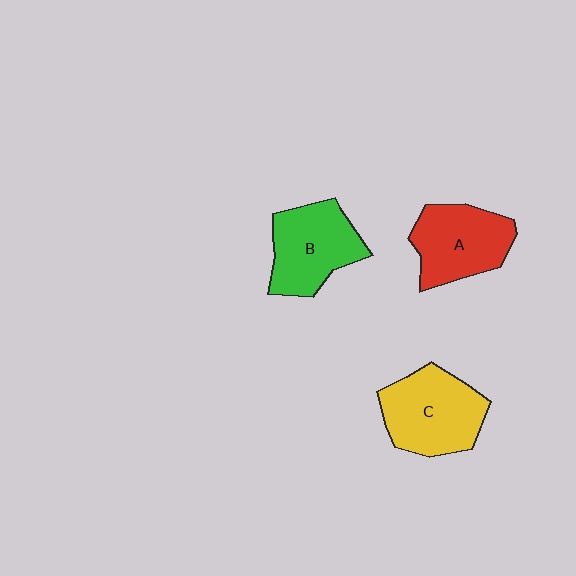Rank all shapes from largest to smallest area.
From largest to smallest: C (yellow), B (green), A (red).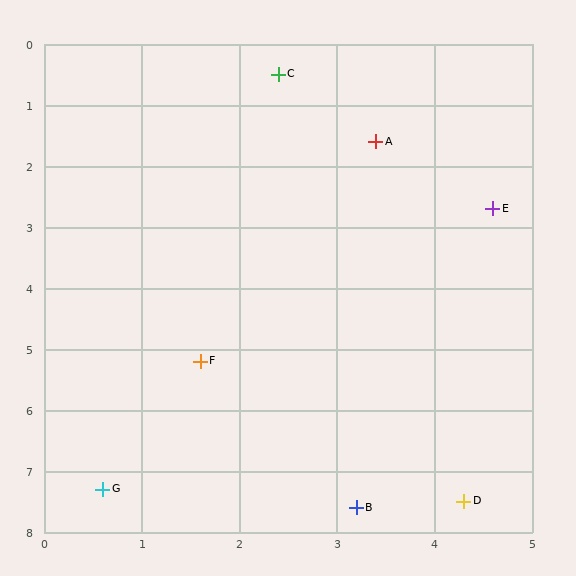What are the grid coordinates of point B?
Point B is at approximately (3.2, 7.6).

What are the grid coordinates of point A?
Point A is at approximately (3.4, 1.6).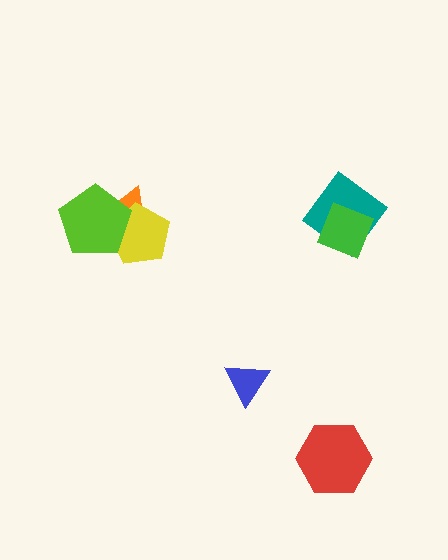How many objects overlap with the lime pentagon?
2 objects overlap with the lime pentagon.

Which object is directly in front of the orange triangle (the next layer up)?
The yellow pentagon is directly in front of the orange triangle.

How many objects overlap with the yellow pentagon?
2 objects overlap with the yellow pentagon.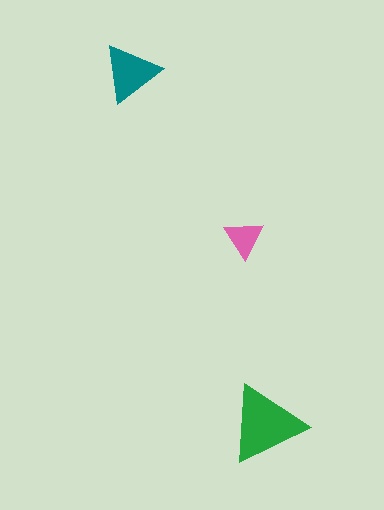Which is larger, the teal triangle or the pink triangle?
The teal one.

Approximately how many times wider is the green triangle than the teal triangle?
About 1.5 times wider.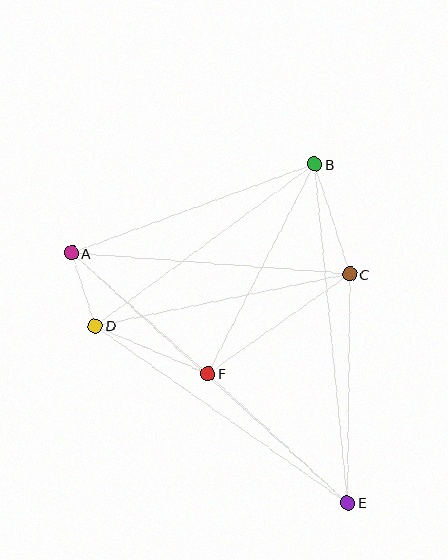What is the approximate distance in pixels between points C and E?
The distance between C and E is approximately 229 pixels.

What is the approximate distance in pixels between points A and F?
The distance between A and F is approximately 182 pixels.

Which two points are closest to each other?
Points A and D are closest to each other.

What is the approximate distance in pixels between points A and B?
The distance between A and B is approximately 259 pixels.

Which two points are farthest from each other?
Points A and E are farthest from each other.